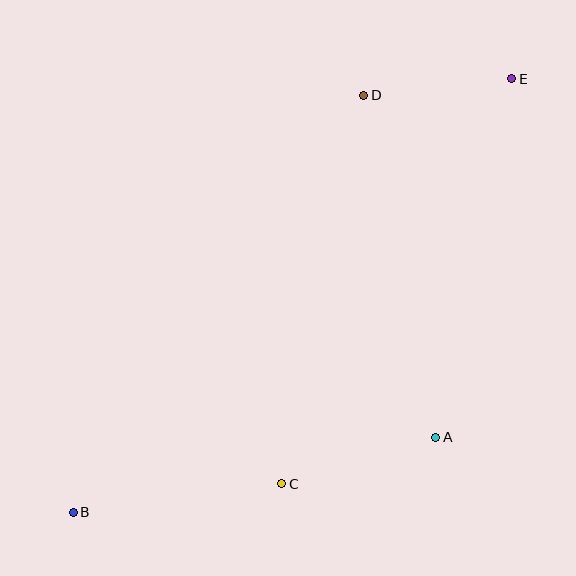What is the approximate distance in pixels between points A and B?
The distance between A and B is approximately 370 pixels.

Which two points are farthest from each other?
Points B and E are farthest from each other.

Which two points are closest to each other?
Points D and E are closest to each other.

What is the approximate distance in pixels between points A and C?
The distance between A and C is approximately 161 pixels.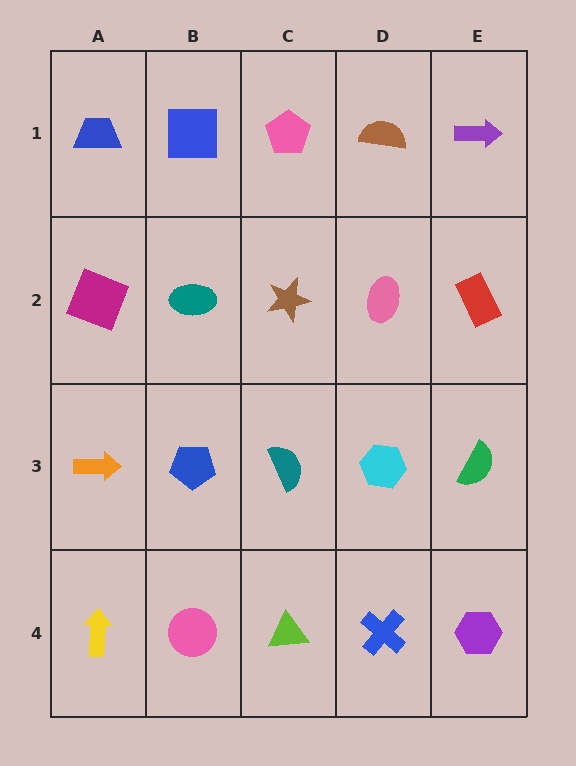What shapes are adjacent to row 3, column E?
A red rectangle (row 2, column E), a purple hexagon (row 4, column E), a cyan hexagon (row 3, column D).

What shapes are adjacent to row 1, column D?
A pink ellipse (row 2, column D), a pink pentagon (row 1, column C), a purple arrow (row 1, column E).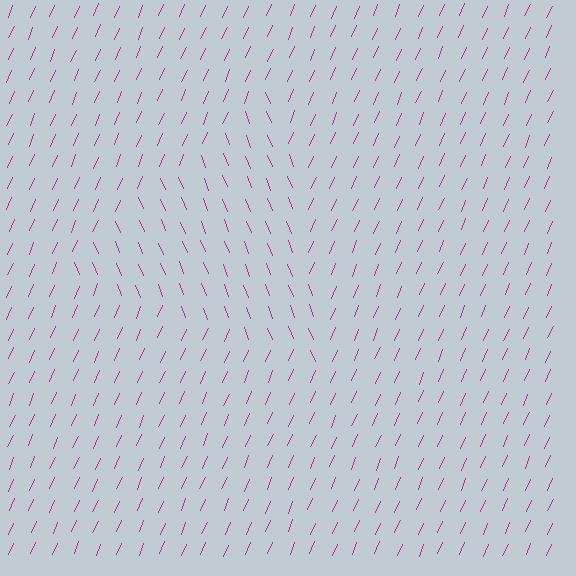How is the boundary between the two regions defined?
The boundary is defined purely by a change in line orientation (approximately 45 degrees difference). All lines are the same color and thickness.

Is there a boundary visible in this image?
Yes, there is a texture boundary formed by a change in line orientation.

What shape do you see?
I see a triangle.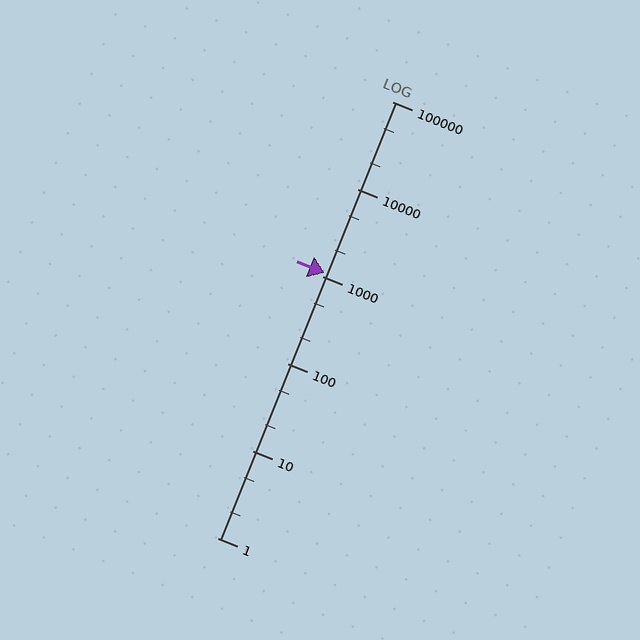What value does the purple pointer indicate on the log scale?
The pointer indicates approximately 1100.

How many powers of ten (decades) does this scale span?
The scale spans 5 decades, from 1 to 100000.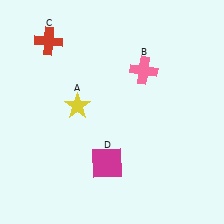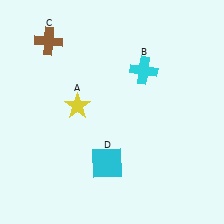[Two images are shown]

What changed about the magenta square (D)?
In Image 1, D is magenta. In Image 2, it changed to cyan.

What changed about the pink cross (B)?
In Image 1, B is pink. In Image 2, it changed to cyan.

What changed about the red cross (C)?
In Image 1, C is red. In Image 2, it changed to brown.